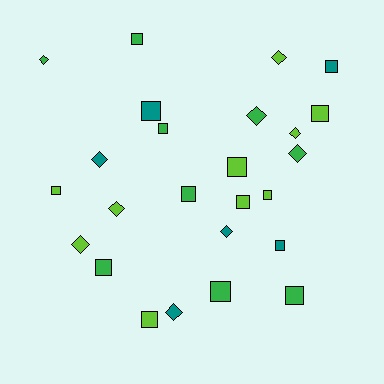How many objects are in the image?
There are 25 objects.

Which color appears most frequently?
Lime, with 10 objects.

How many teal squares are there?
There are 3 teal squares.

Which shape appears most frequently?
Square, with 15 objects.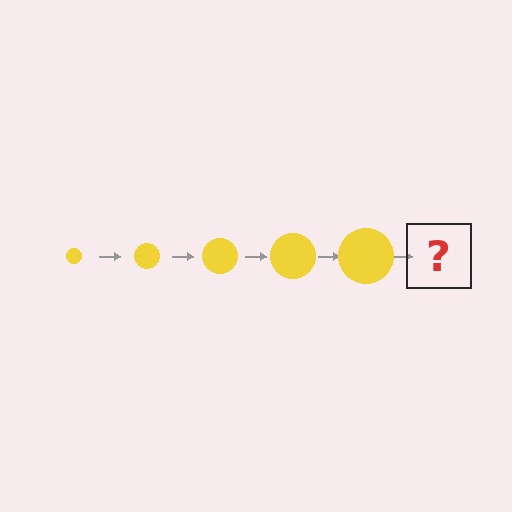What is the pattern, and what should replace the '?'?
The pattern is that the circle gets progressively larger each step. The '?' should be a yellow circle, larger than the previous one.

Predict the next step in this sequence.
The next step is a yellow circle, larger than the previous one.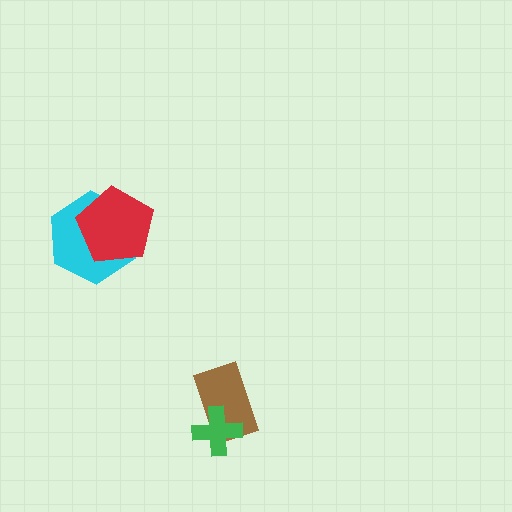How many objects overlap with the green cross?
1 object overlaps with the green cross.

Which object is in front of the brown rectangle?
The green cross is in front of the brown rectangle.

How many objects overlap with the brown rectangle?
1 object overlaps with the brown rectangle.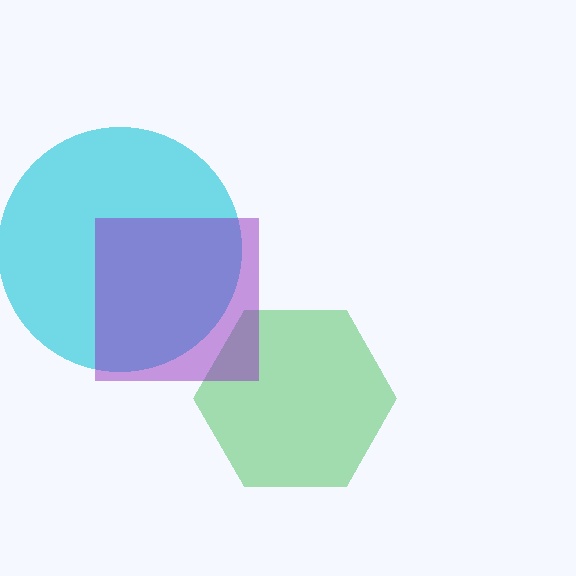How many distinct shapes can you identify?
There are 3 distinct shapes: a cyan circle, a green hexagon, a purple square.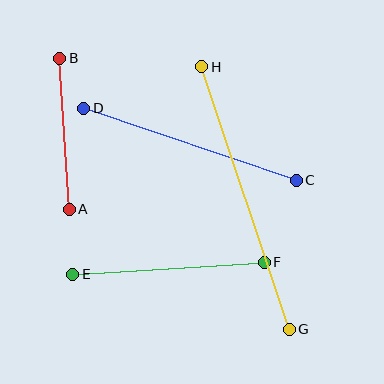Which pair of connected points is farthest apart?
Points G and H are farthest apart.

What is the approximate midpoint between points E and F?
The midpoint is at approximately (168, 268) pixels.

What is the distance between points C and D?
The distance is approximately 224 pixels.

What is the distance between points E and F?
The distance is approximately 192 pixels.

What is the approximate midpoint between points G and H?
The midpoint is at approximately (245, 198) pixels.